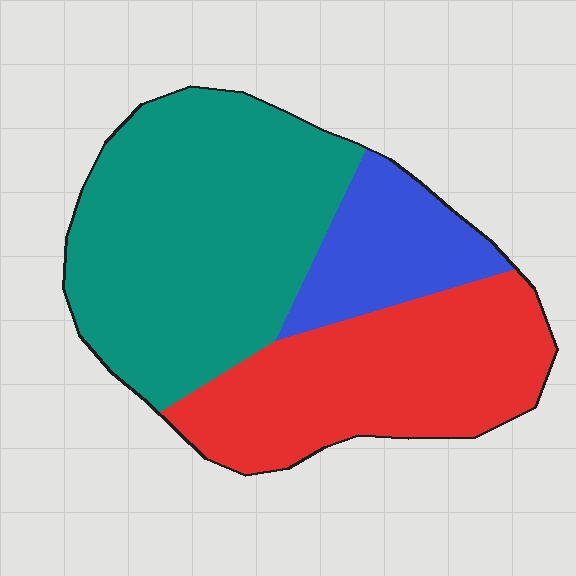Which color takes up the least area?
Blue, at roughly 15%.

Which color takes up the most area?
Teal, at roughly 50%.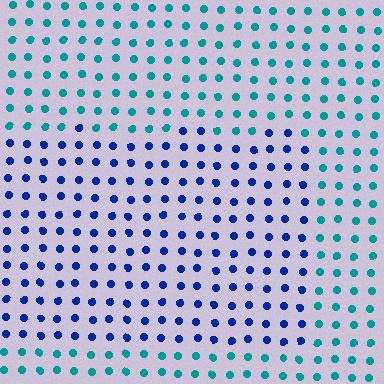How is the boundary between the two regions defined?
The boundary is defined purely by a slight shift in hue (about 46 degrees). Spacing, size, and orientation are identical on both sides.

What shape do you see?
I see a rectangle.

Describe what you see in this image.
The image is filled with small teal elements in a uniform arrangement. A rectangle-shaped region is visible where the elements are tinted to a slightly different hue, forming a subtle color boundary.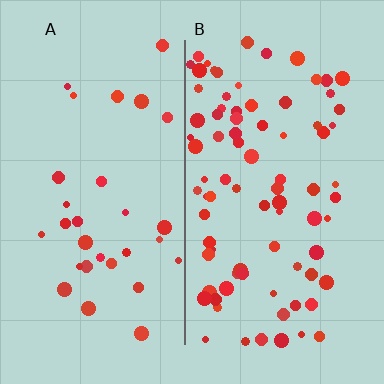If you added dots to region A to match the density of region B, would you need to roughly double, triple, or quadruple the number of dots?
Approximately triple.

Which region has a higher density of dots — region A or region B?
B (the right).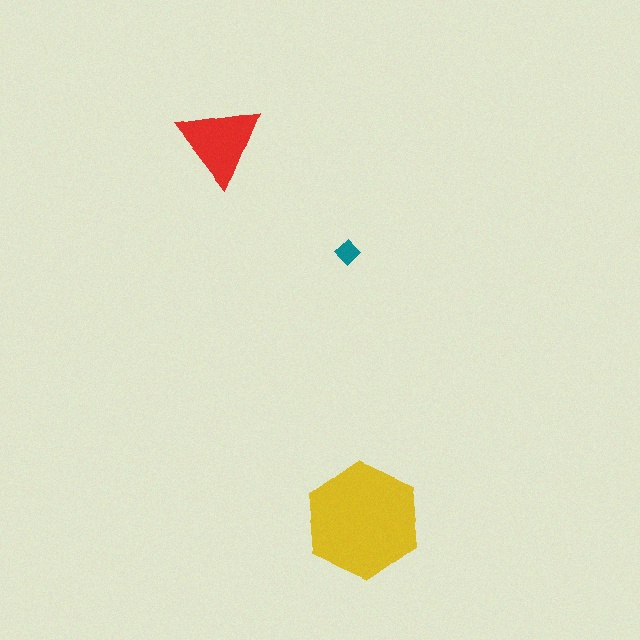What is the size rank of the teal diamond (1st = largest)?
3rd.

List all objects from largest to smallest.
The yellow hexagon, the red triangle, the teal diamond.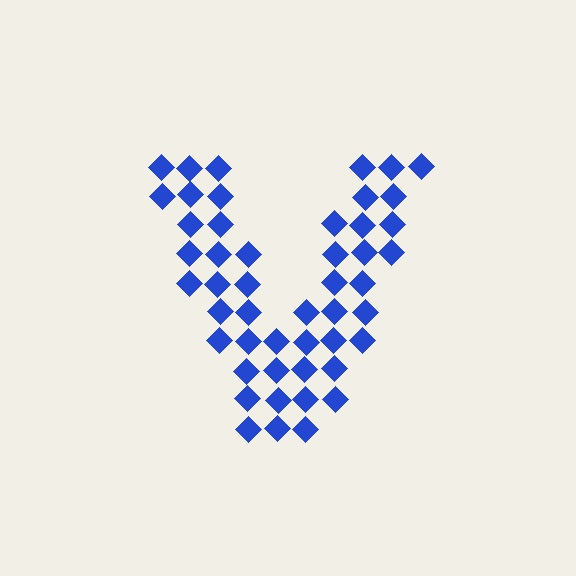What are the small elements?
The small elements are diamonds.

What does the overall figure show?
The overall figure shows the letter V.